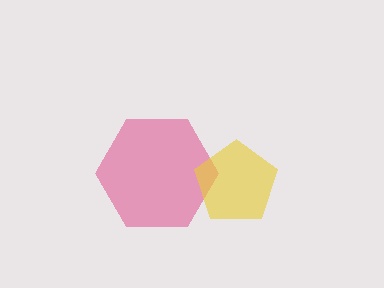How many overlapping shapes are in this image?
There are 2 overlapping shapes in the image.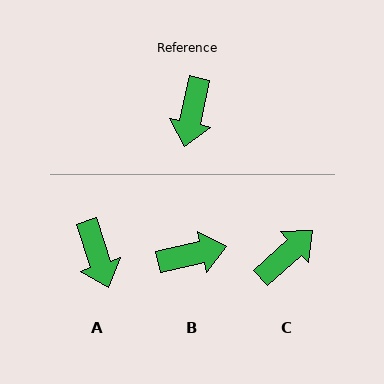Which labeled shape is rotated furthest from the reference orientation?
C, about 145 degrees away.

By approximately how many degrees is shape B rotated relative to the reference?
Approximately 115 degrees counter-clockwise.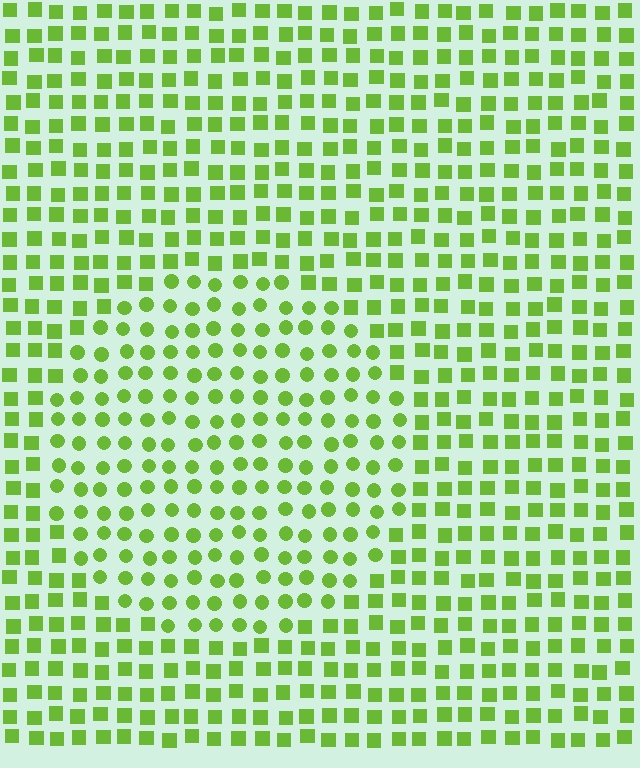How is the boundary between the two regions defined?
The boundary is defined by a change in element shape: circles inside vs. squares outside. All elements share the same color and spacing.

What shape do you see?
I see a circle.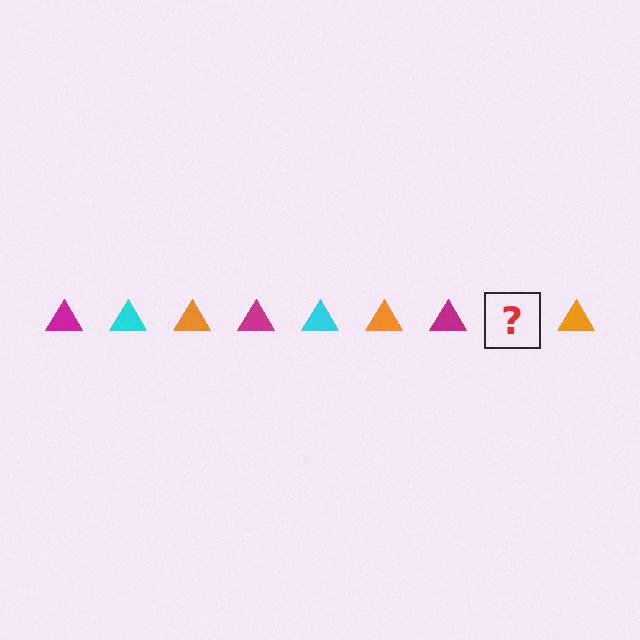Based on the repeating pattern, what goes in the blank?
The blank should be a cyan triangle.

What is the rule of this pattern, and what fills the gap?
The rule is that the pattern cycles through magenta, cyan, orange triangles. The gap should be filled with a cyan triangle.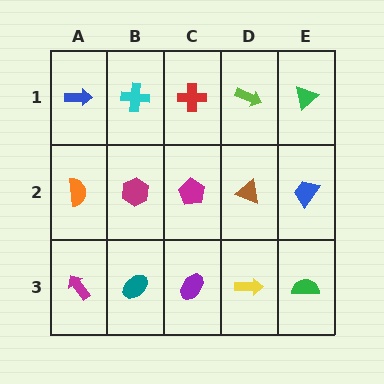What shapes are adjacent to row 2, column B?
A cyan cross (row 1, column B), a teal ellipse (row 3, column B), an orange semicircle (row 2, column A), a magenta pentagon (row 2, column C).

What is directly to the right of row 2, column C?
A brown triangle.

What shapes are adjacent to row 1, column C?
A magenta pentagon (row 2, column C), a cyan cross (row 1, column B), a lime arrow (row 1, column D).